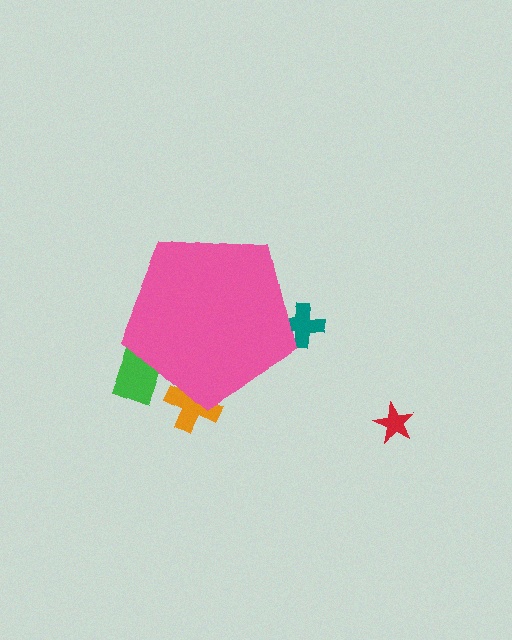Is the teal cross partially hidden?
Yes, the teal cross is partially hidden behind the pink pentagon.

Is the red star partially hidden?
No, the red star is fully visible.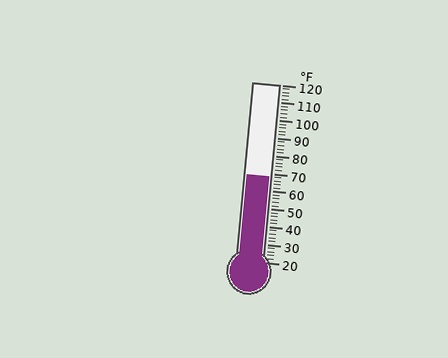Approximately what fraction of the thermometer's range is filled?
The thermometer is filled to approximately 50% of its range.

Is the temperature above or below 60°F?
The temperature is above 60°F.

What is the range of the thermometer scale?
The thermometer scale ranges from 20°F to 120°F.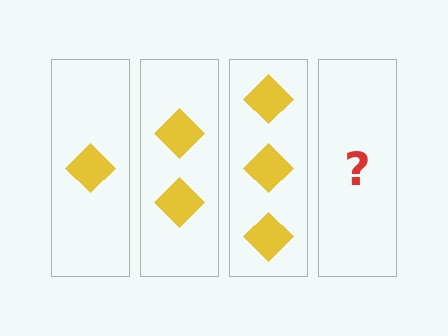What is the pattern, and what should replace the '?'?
The pattern is that each step adds one more diamond. The '?' should be 4 diamonds.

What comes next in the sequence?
The next element should be 4 diamonds.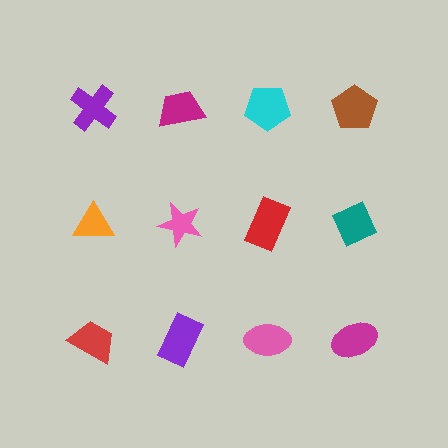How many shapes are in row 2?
4 shapes.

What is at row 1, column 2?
A magenta trapezoid.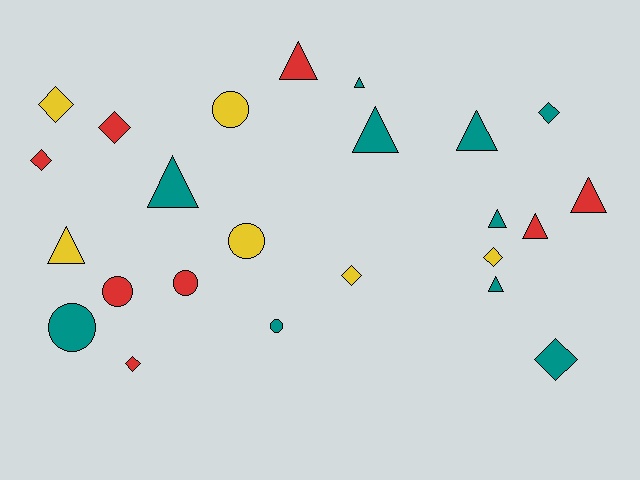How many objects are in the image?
There are 24 objects.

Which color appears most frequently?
Teal, with 10 objects.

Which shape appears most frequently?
Triangle, with 10 objects.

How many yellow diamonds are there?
There are 3 yellow diamonds.